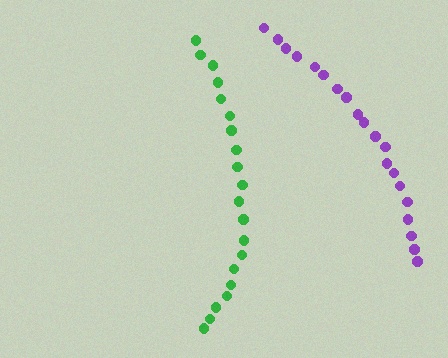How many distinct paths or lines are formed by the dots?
There are 2 distinct paths.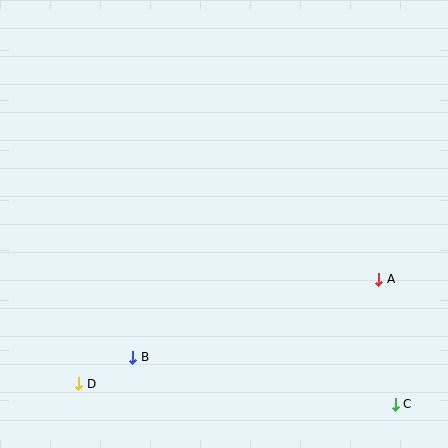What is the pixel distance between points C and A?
The distance between C and A is 126 pixels.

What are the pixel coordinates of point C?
Point C is at (395, 404).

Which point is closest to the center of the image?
Point B at (133, 357) is closest to the center.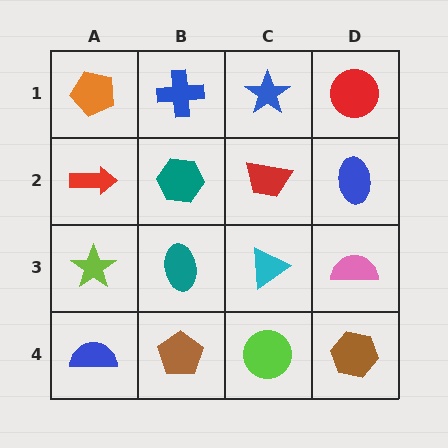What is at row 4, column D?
A brown hexagon.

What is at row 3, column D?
A pink semicircle.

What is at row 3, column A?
A lime star.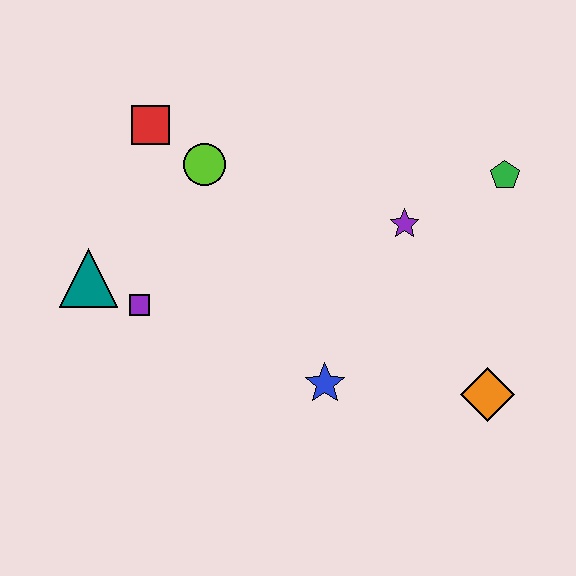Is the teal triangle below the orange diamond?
No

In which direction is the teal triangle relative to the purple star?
The teal triangle is to the left of the purple star.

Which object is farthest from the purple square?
The green pentagon is farthest from the purple square.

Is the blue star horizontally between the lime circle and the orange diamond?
Yes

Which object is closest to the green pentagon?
The purple star is closest to the green pentagon.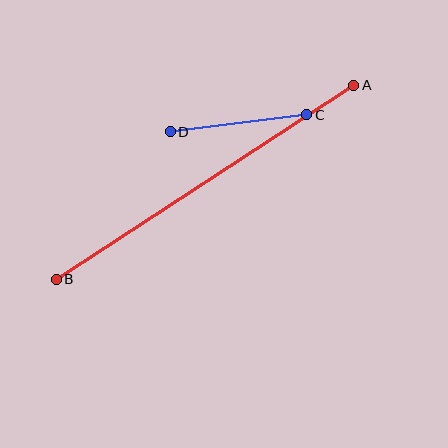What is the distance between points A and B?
The distance is approximately 355 pixels.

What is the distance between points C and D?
The distance is approximately 138 pixels.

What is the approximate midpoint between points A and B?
The midpoint is at approximately (205, 182) pixels.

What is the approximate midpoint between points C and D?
The midpoint is at approximately (238, 123) pixels.